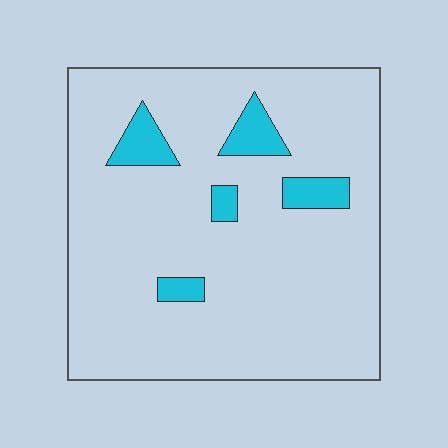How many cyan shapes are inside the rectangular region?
5.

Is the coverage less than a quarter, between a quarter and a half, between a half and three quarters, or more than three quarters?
Less than a quarter.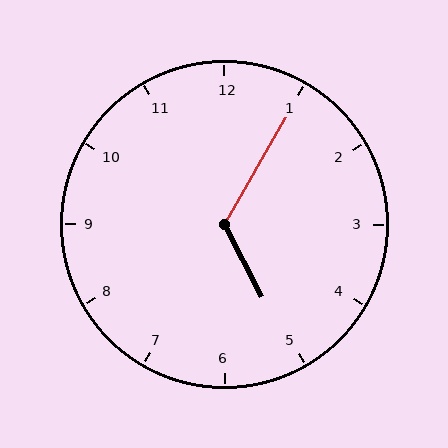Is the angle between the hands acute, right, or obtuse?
It is obtuse.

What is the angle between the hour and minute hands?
Approximately 122 degrees.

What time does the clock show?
5:05.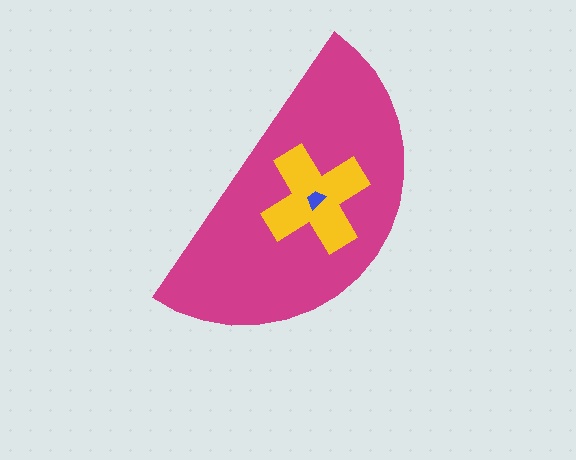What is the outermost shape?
The magenta semicircle.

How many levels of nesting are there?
3.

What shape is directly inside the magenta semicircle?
The yellow cross.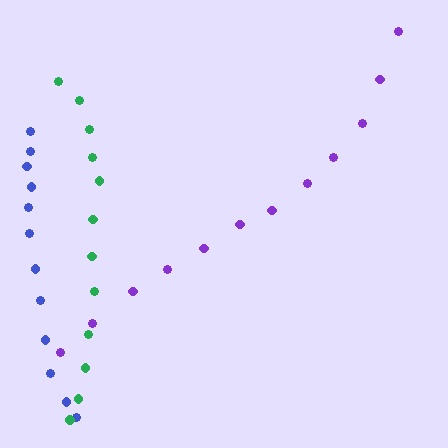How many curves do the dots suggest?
There are 3 distinct paths.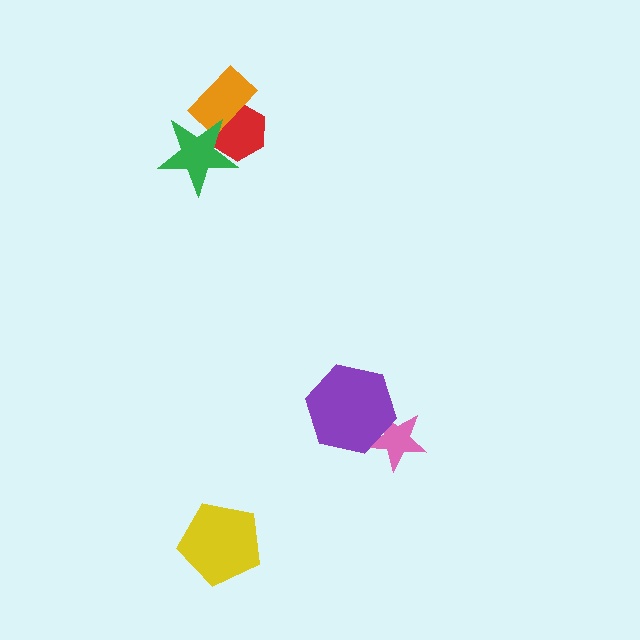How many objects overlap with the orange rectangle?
2 objects overlap with the orange rectangle.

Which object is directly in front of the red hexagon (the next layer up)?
The orange rectangle is directly in front of the red hexagon.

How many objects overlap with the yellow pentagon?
0 objects overlap with the yellow pentagon.